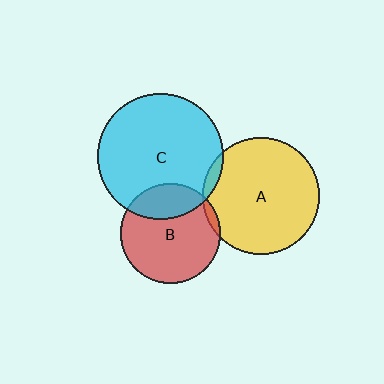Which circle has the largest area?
Circle C (cyan).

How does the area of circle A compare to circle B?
Approximately 1.4 times.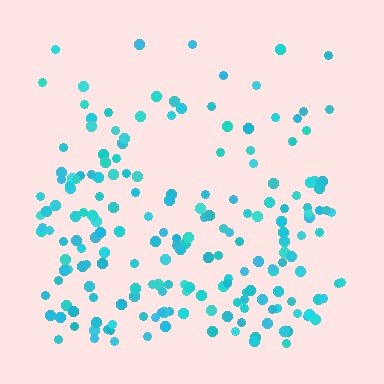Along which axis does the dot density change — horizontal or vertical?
Vertical.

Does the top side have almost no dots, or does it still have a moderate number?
Still a moderate number, just noticeably fewer than the bottom.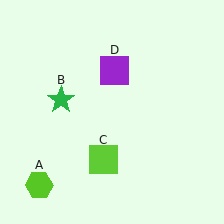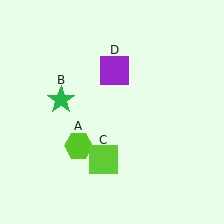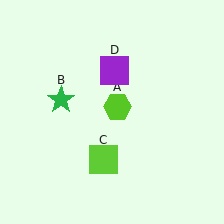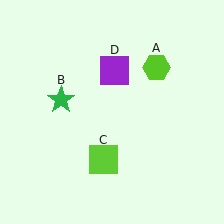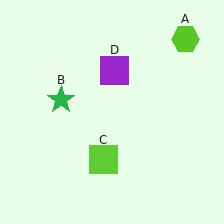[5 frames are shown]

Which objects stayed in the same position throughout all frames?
Green star (object B) and lime square (object C) and purple square (object D) remained stationary.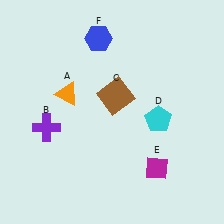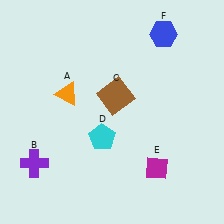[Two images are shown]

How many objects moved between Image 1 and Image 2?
3 objects moved between the two images.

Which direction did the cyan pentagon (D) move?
The cyan pentagon (D) moved left.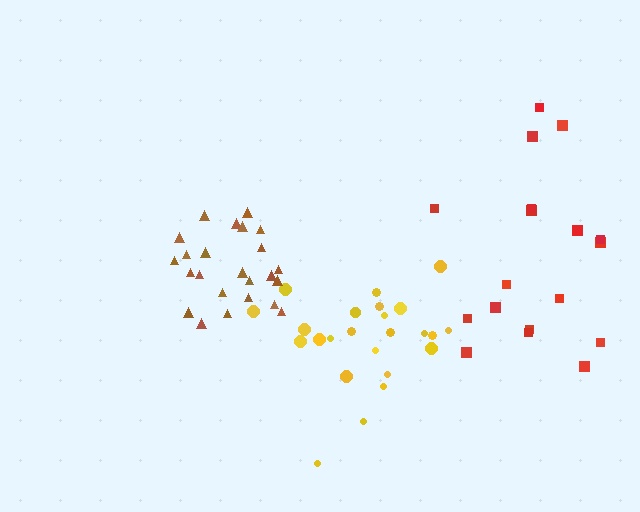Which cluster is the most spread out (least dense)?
Red.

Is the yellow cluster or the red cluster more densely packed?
Yellow.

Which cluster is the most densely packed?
Brown.